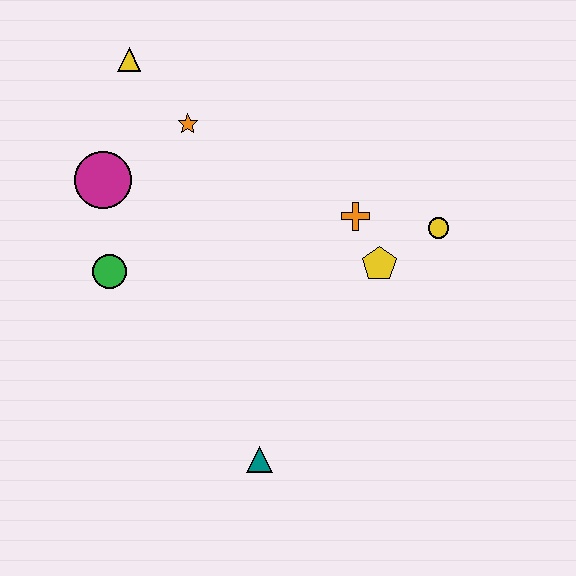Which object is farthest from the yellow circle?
The yellow triangle is farthest from the yellow circle.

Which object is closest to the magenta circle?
The green circle is closest to the magenta circle.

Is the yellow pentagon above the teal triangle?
Yes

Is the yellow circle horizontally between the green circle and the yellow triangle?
No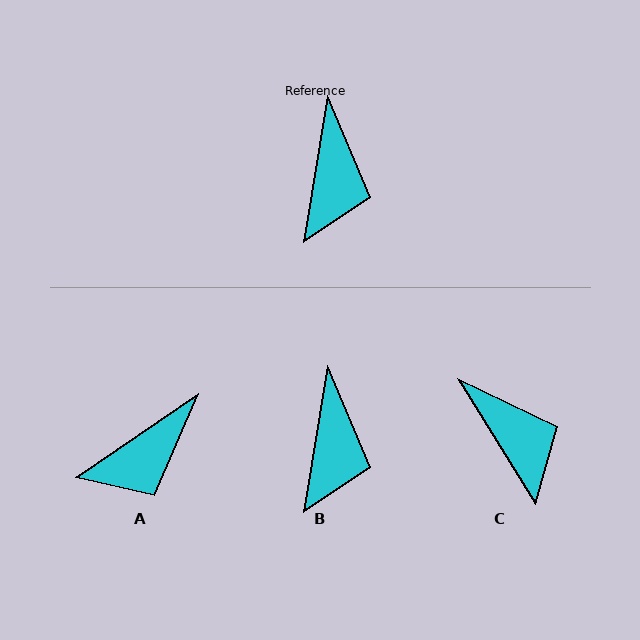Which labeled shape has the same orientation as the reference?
B.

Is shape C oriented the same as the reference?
No, it is off by about 41 degrees.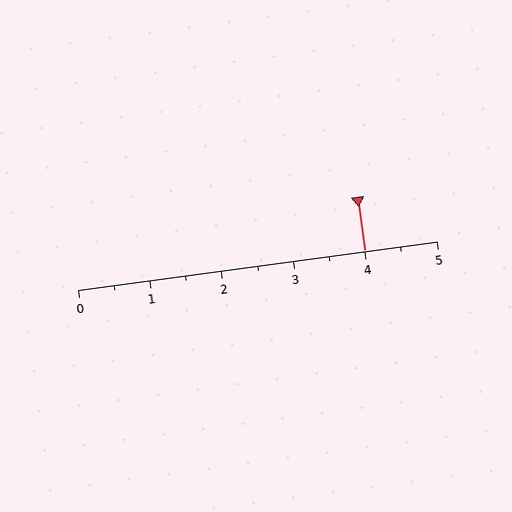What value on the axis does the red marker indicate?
The marker indicates approximately 4.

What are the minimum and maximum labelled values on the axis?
The axis runs from 0 to 5.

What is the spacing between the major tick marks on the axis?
The major ticks are spaced 1 apart.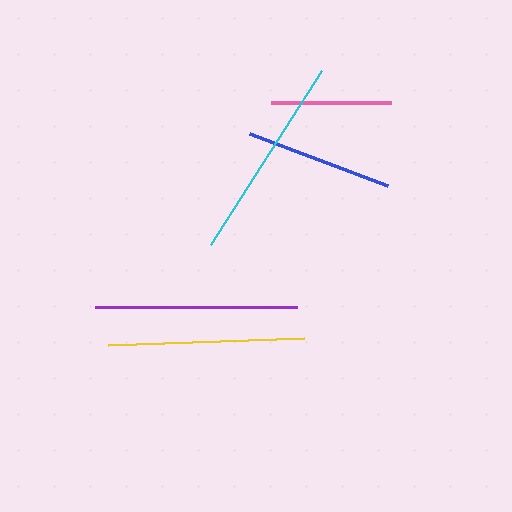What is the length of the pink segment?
The pink segment is approximately 120 pixels long.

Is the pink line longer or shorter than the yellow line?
The yellow line is longer than the pink line.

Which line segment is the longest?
The cyan line is the longest at approximately 206 pixels.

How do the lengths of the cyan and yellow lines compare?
The cyan and yellow lines are approximately the same length.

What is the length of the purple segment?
The purple segment is approximately 202 pixels long.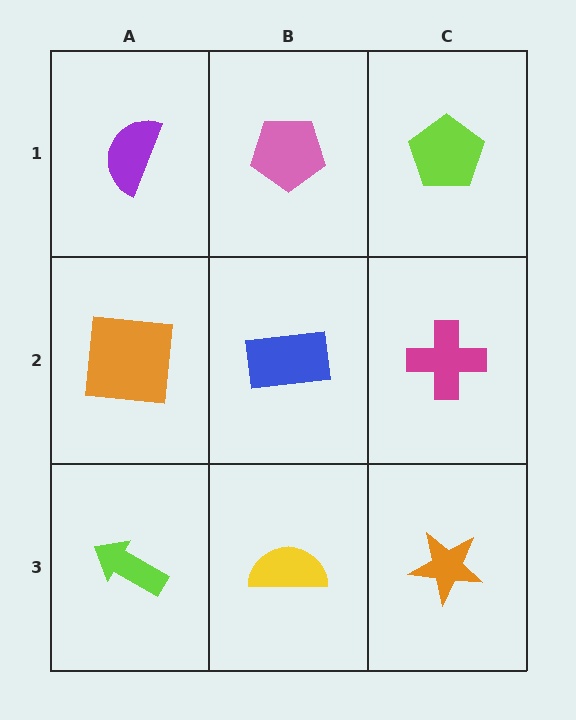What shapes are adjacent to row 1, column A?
An orange square (row 2, column A), a pink pentagon (row 1, column B).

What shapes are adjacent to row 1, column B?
A blue rectangle (row 2, column B), a purple semicircle (row 1, column A), a lime pentagon (row 1, column C).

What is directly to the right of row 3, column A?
A yellow semicircle.